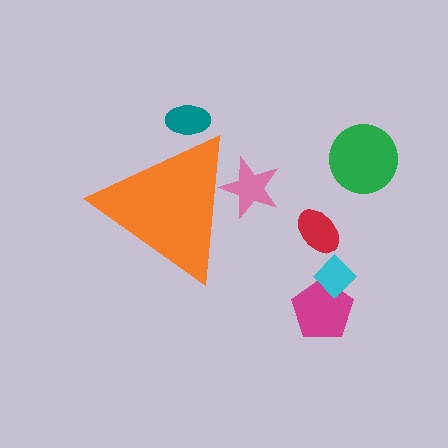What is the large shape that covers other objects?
An orange triangle.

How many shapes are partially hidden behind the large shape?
2 shapes are partially hidden.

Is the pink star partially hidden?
Yes, the pink star is partially hidden behind the orange triangle.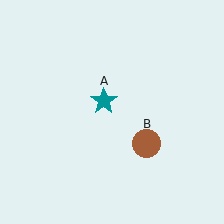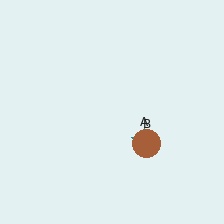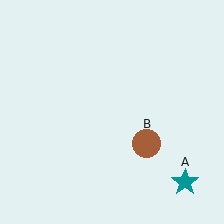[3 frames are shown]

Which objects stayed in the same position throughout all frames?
Brown circle (object B) remained stationary.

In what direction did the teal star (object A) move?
The teal star (object A) moved down and to the right.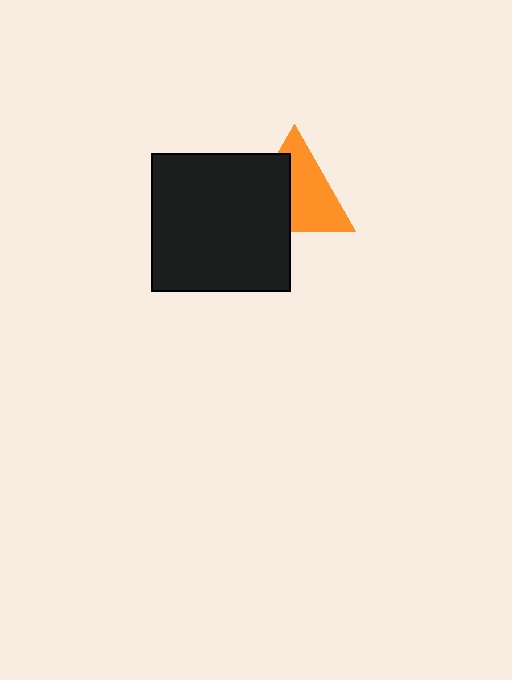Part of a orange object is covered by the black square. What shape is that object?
It is a triangle.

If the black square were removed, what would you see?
You would see the complete orange triangle.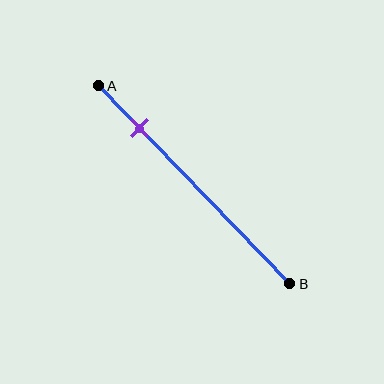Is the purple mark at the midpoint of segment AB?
No, the mark is at about 20% from A, not at the 50% midpoint.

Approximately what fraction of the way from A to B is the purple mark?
The purple mark is approximately 20% of the way from A to B.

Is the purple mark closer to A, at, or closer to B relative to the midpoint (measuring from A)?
The purple mark is closer to point A than the midpoint of segment AB.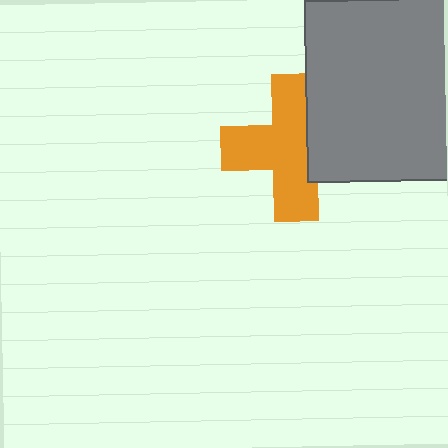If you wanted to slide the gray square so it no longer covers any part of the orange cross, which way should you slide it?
Slide it right — that is the most direct way to separate the two shapes.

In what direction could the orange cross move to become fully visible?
The orange cross could move left. That would shift it out from behind the gray square entirely.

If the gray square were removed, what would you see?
You would see the complete orange cross.